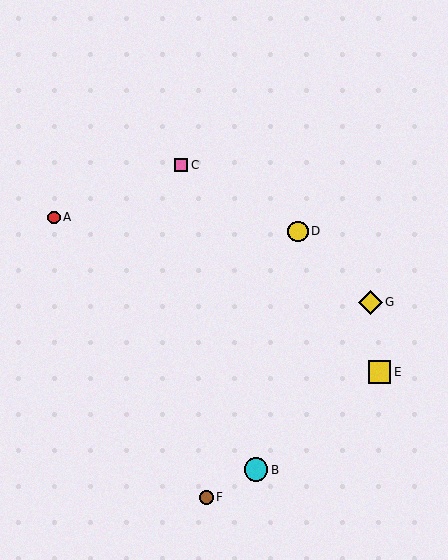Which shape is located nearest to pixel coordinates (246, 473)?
The cyan circle (labeled B) at (256, 470) is nearest to that location.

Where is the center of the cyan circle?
The center of the cyan circle is at (256, 470).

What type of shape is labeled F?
Shape F is a brown circle.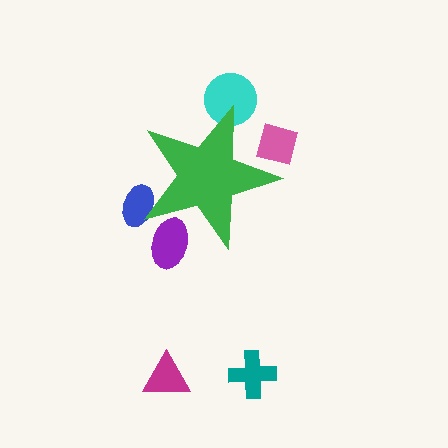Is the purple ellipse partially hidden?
Yes, the purple ellipse is partially hidden behind the green star.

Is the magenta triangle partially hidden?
No, the magenta triangle is fully visible.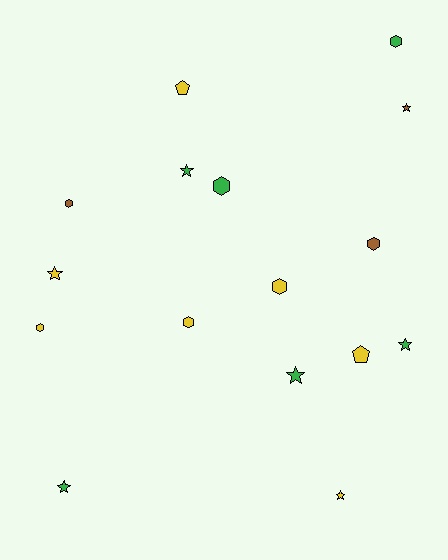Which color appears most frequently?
Yellow, with 7 objects.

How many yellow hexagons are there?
There are 3 yellow hexagons.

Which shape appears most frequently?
Hexagon, with 7 objects.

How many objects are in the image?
There are 16 objects.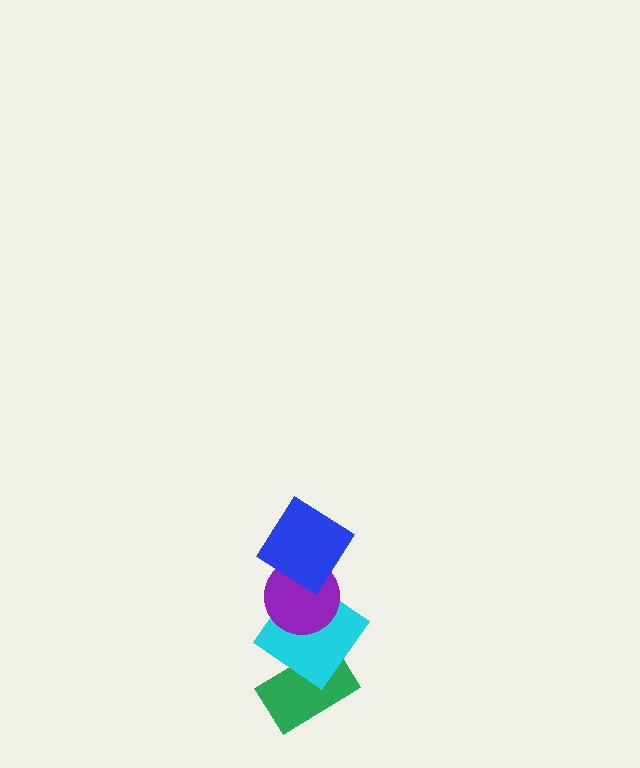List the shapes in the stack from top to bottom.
From top to bottom: the blue diamond, the purple circle, the cyan diamond, the green rectangle.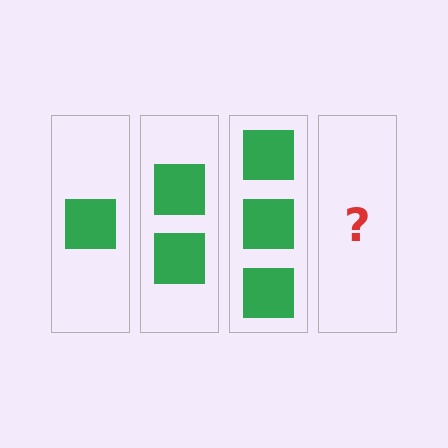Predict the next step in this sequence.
The next step is 4 squares.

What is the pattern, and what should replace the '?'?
The pattern is that each step adds one more square. The '?' should be 4 squares.